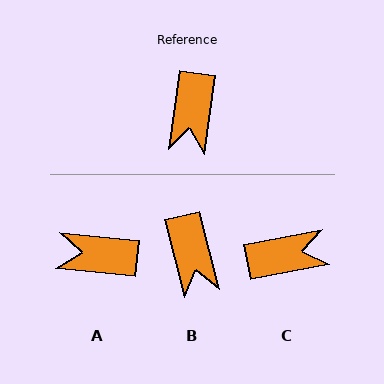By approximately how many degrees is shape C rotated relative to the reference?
Approximately 109 degrees counter-clockwise.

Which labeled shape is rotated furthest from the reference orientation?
C, about 109 degrees away.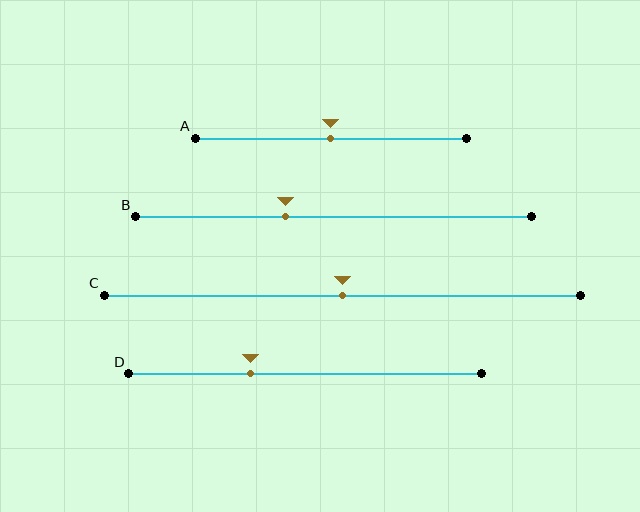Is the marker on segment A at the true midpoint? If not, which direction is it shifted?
Yes, the marker on segment A is at the true midpoint.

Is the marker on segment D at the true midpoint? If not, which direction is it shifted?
No, the marker on segment D is shifted to the left by about 15% of the segment length.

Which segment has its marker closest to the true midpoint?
Segment A has its marker closest to the true midpoint.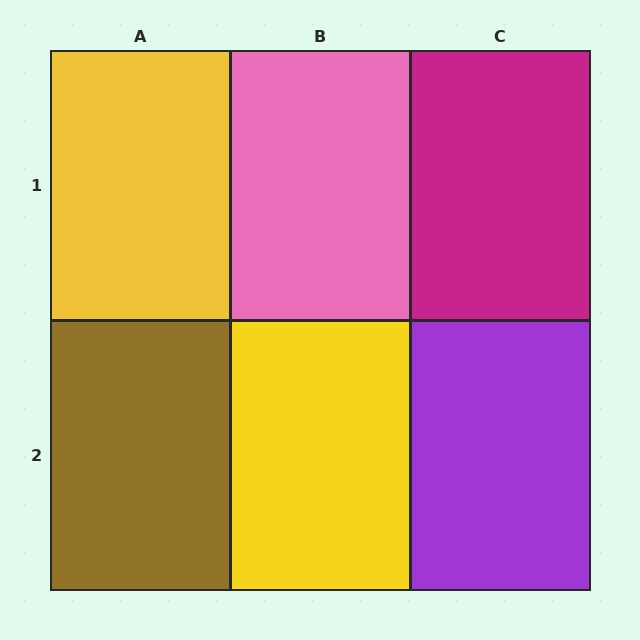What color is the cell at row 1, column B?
Pink.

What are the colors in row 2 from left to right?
Brown, yellow, purple.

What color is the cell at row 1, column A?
Yellow.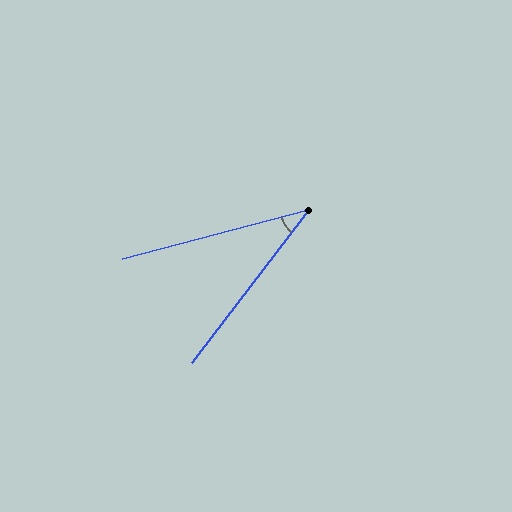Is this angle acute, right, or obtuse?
It is acute.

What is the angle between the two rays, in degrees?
Approximately 38 degrees.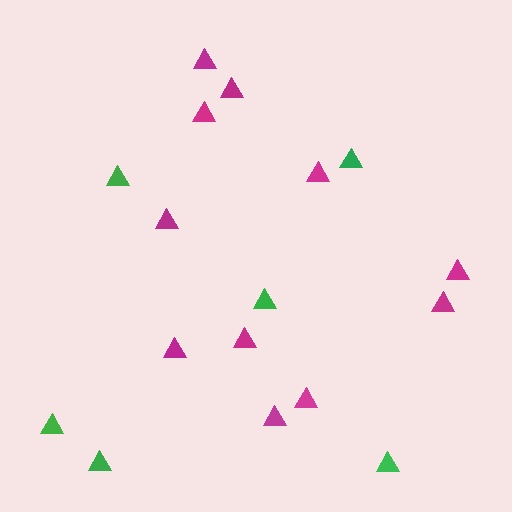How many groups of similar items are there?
There are 2 groups: one group of magenta triangles (11) and one group of green triangles (6).